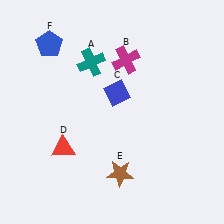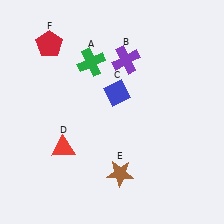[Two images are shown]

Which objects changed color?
A changed from teal to green. B changed from magenta to purple. F changed from blue to red.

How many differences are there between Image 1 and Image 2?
There are 3 differences between the two images.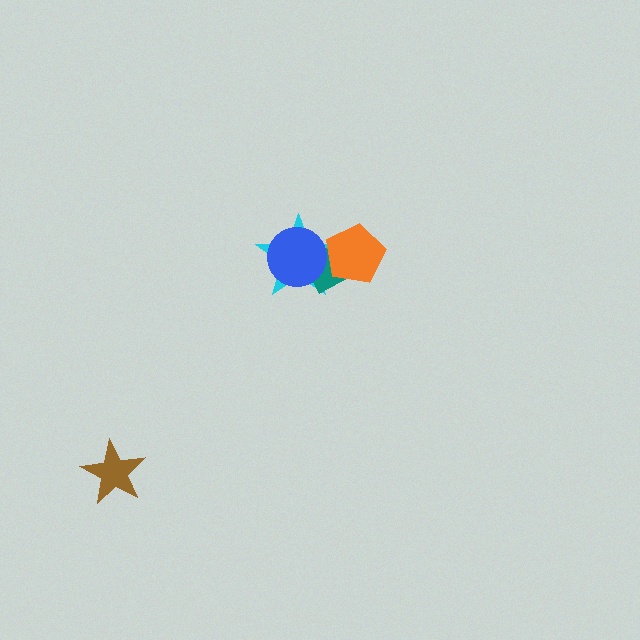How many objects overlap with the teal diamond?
3 objects overlap with the teal diamond.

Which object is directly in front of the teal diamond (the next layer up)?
The orange pentagon is directly in front of the teal diamond.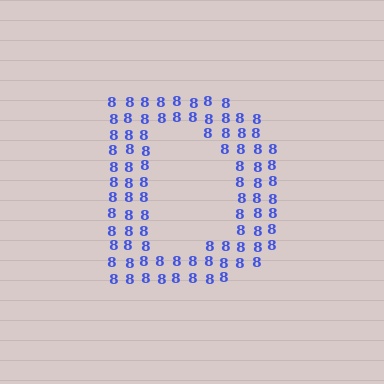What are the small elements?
The small elements are digit 8's.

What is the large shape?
The large shape is the letter D.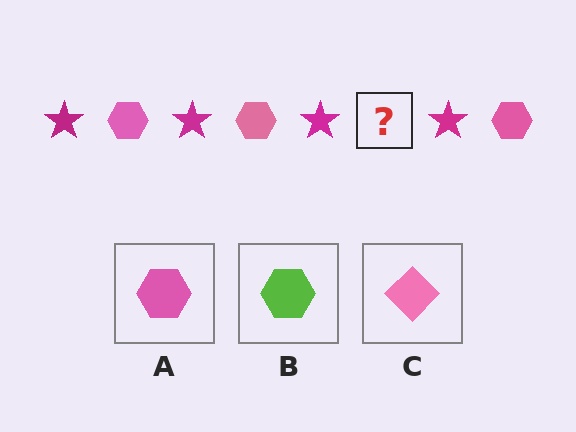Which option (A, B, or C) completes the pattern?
A.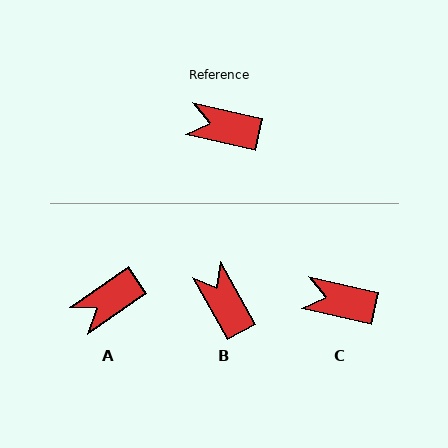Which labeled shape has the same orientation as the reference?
C.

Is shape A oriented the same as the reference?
No, it is off by about 47 degrees.